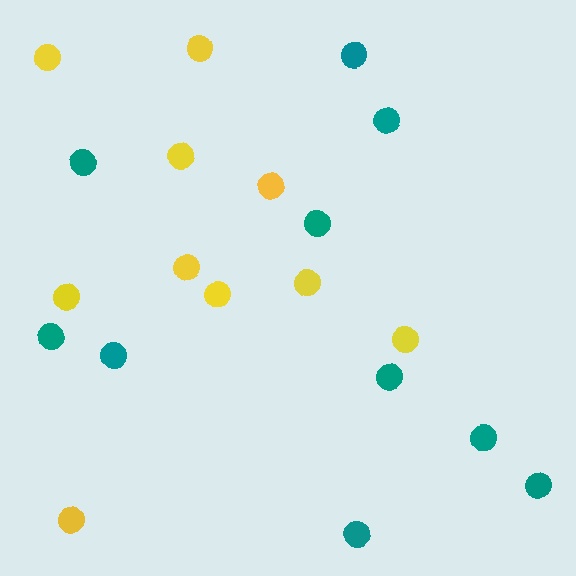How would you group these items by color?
There are 2 groups: one group of teal circles (10) and one group of yellow circles (10).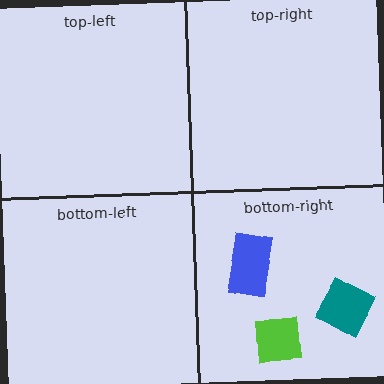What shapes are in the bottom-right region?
The lime square, the teal square, the blue rectangle.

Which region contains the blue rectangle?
The bottom-right region.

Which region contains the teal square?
The bottom-right region.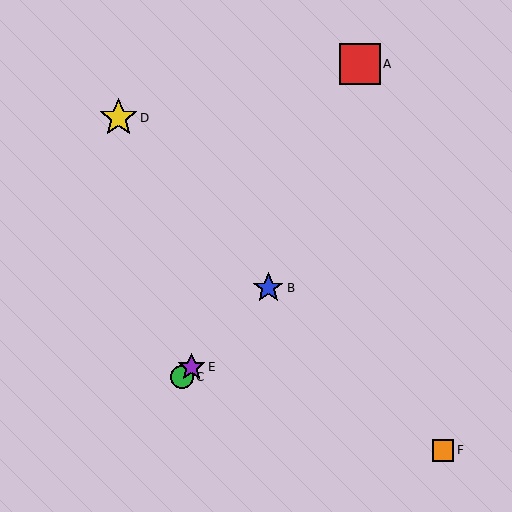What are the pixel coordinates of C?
Object C is at (182, 377).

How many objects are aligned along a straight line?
3 objects (B, C, E) are aligned along a straight line.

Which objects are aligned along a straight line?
Objects B, C, E are aligned along a straight line.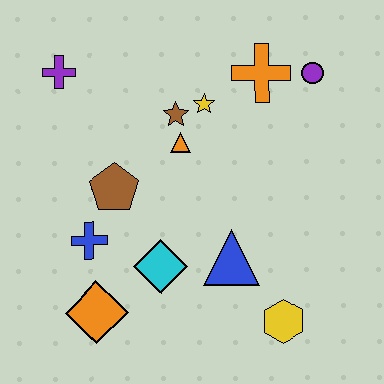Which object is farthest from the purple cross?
The yellow hexagon is farthest from the purple cross.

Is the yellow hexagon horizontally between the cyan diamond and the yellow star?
No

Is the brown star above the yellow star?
No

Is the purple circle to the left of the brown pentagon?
No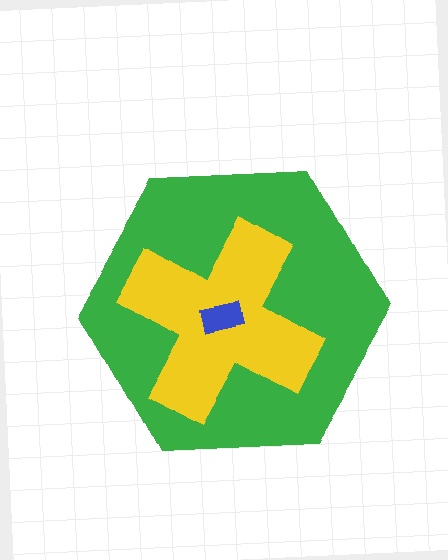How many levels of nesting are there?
3.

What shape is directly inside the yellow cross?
The blue rectangle.